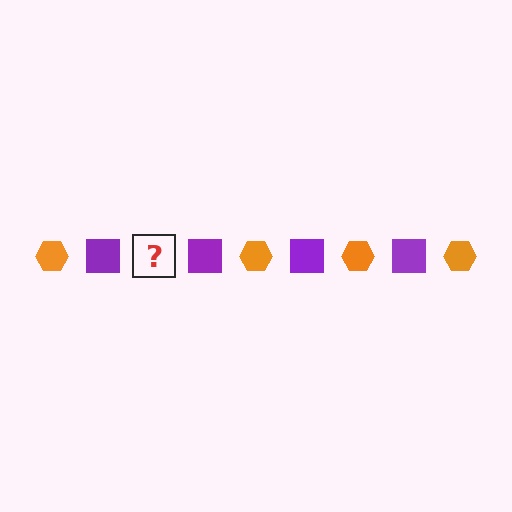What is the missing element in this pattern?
The missing element is an orange hexagon.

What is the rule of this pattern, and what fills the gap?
The rule is that the pattern alternates between orange hexagon and purple square. The gap should be filled with an orange hexagon.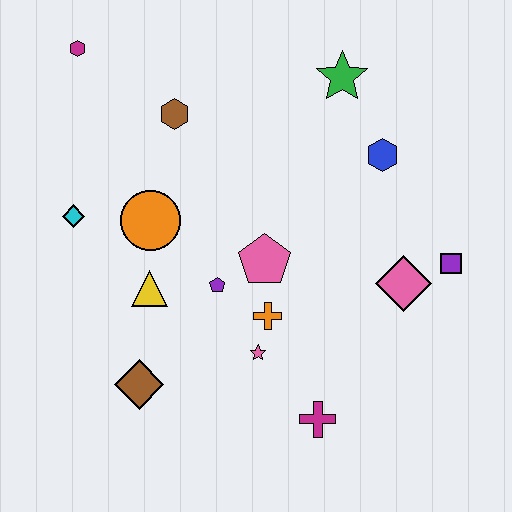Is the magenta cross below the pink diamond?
Yes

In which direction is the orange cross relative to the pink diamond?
The orange cross is to the left of the pink diamond.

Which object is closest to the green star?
The blue hexagon is closest to the green star.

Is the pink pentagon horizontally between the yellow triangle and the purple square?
Yes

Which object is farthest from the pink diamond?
The magenta hexagon is farthest from the pink diamond.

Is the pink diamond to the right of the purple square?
No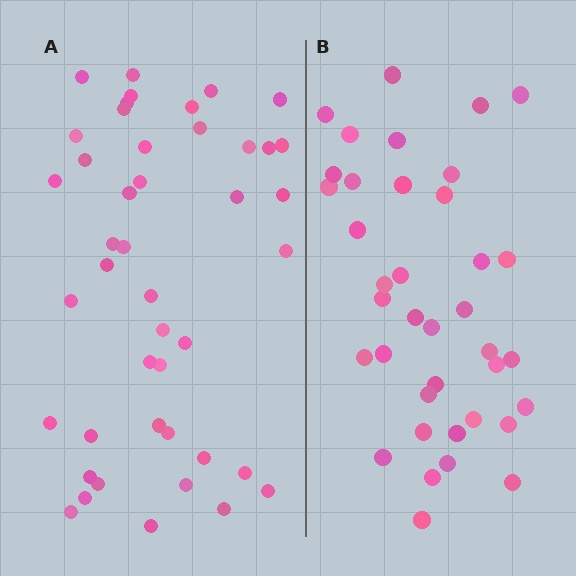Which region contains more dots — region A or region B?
Region A (the left region) has more dots.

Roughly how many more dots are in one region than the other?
Region A has about 6 more dots than region B.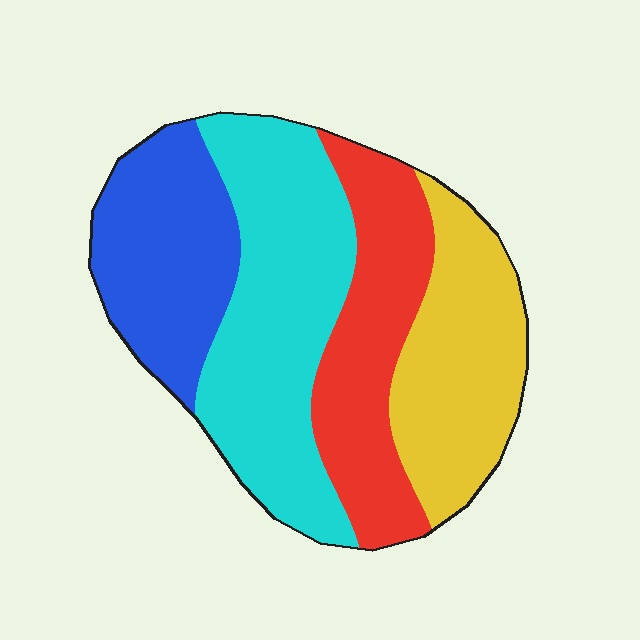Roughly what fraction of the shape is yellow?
Yellow covers around 25% of the shape.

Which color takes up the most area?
Cyan, at roughly 35%.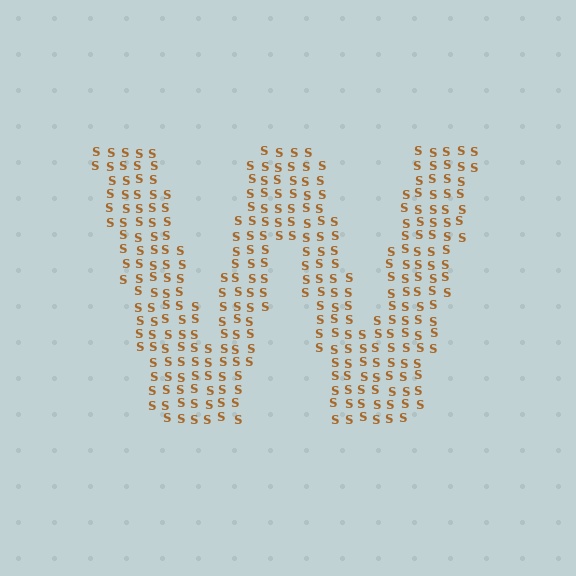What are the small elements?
The small elements are letter S's.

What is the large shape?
The large shape is the letter W.